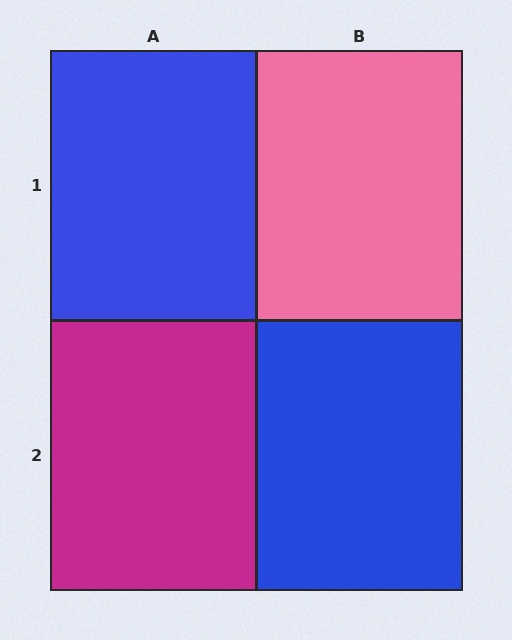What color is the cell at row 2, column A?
Magenta.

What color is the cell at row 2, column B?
Blue.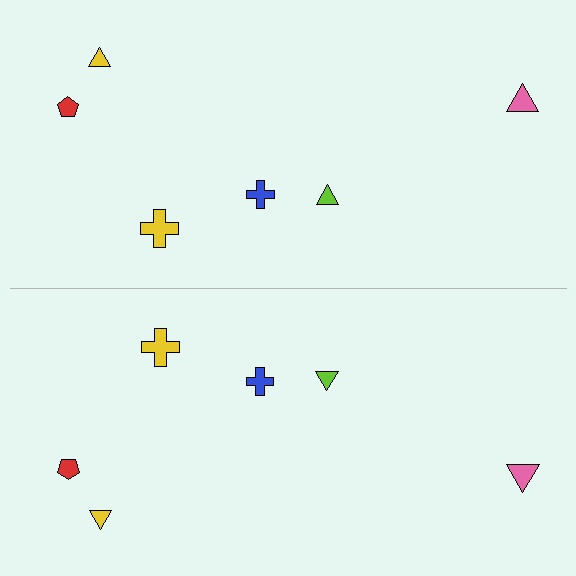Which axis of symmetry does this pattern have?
The pattern has a horizontal axis of symmetry running through the center of the image.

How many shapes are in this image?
There are 12 shapes in this image.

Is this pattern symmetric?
Yes, this pattern has bilateral (reflection) symmetry.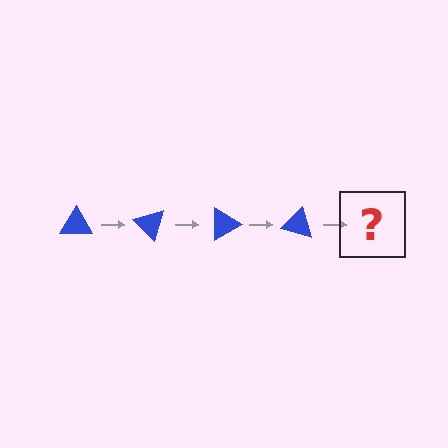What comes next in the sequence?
The next element should be a blue triangle rotated 180 degrees.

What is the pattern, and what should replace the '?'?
The pattern is that the triangle rotates 45 degrees each step. The '?' should be a blue triangle rotated 180 degrees.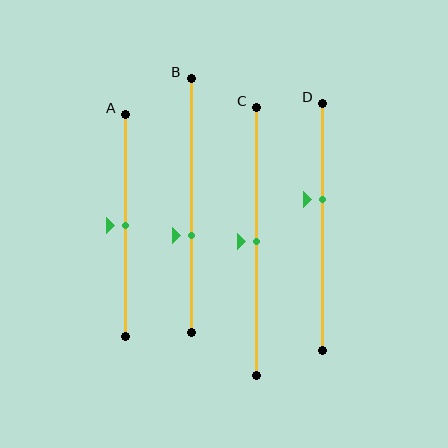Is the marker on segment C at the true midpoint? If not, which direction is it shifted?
Yes, the marker on segment C is at the true midpoint.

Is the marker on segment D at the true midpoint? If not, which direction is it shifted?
No, the marker on segment D is shifted upward by about 11% of the segment length.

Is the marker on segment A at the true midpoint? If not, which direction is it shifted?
Yes, the marker on segment A is at the true midpoint.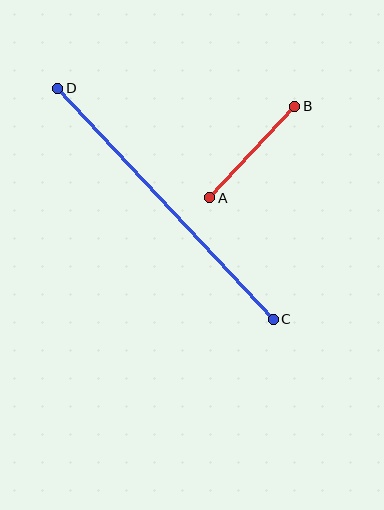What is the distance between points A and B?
The distance is approximately 125 pixels.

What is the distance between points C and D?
The distance is approximately 316 pixels.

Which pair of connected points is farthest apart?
Points C and D are farthest apart.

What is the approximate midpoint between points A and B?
The midpoint is at approximately (252, 152) pixels.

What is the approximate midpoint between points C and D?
The midpoint is at approximately (166, 204) pixels.